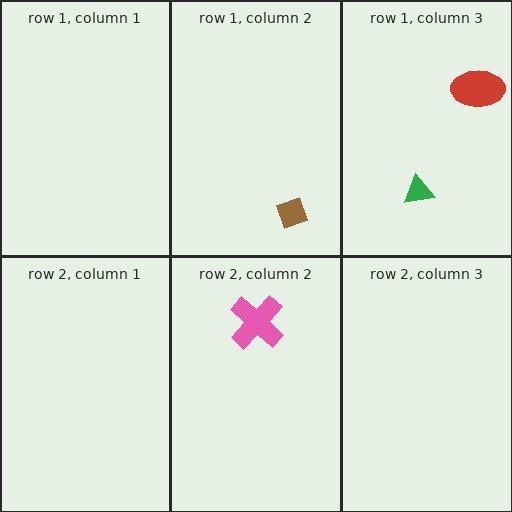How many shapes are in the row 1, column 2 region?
1.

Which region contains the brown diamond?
The row 1, column 2 region.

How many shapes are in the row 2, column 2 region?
1.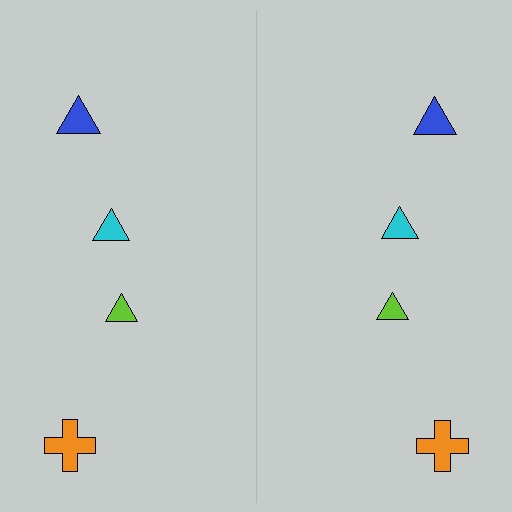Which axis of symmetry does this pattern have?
The pattern has a vertical axis of symmetry running through the center of the image.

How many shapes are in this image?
There are 8 shapes in this image.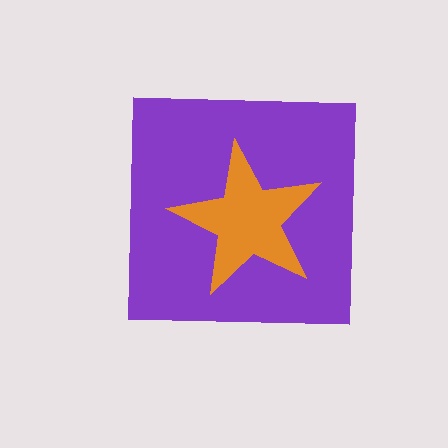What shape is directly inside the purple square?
The orange star.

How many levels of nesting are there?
2.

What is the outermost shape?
The purple square.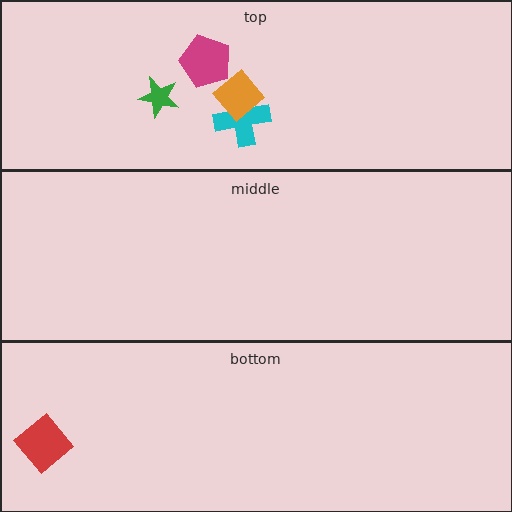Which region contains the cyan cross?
The top region.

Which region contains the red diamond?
The bottom region.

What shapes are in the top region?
The cyan cross, the green star, the orange diamond, the magenta pentagon.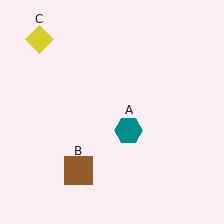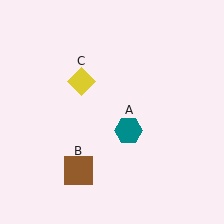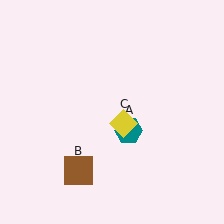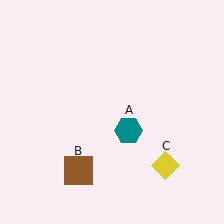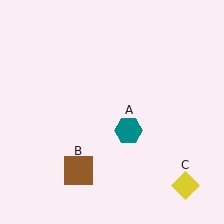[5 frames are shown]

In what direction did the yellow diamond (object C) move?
The yellow diamond (object C) moved down and to the right.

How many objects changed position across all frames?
1 object changed position: yellow diamond (object C).